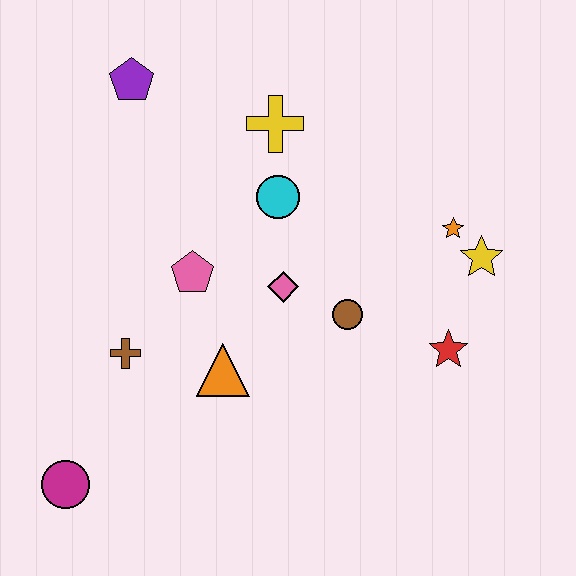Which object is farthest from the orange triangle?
The purple pentagon is farthest from the orange triangle.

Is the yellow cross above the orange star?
Yes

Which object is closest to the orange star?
The yellow star is closest to the orange star.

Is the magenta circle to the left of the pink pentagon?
Yes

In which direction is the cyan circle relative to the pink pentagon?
The cyan circle is to the right of the pink pentagon.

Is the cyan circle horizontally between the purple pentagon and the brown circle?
Yes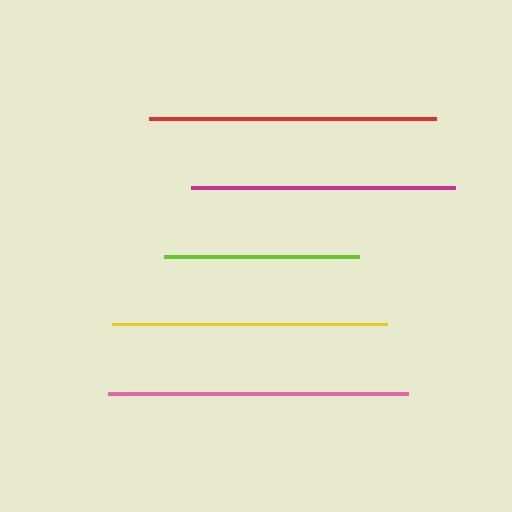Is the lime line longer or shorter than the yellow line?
The yellow line is longer than the lime line.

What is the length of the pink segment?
The pink segment is approximately 300 pixels long.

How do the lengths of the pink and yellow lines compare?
The pink and yellow lines are approximately the same length.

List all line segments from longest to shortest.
From longest to shortest: pink, red, yellow, magenta, lime.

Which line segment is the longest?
The pink line is the longest at approximately 300 pixels.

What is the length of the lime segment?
The lime segment is approximately 196 pixels long.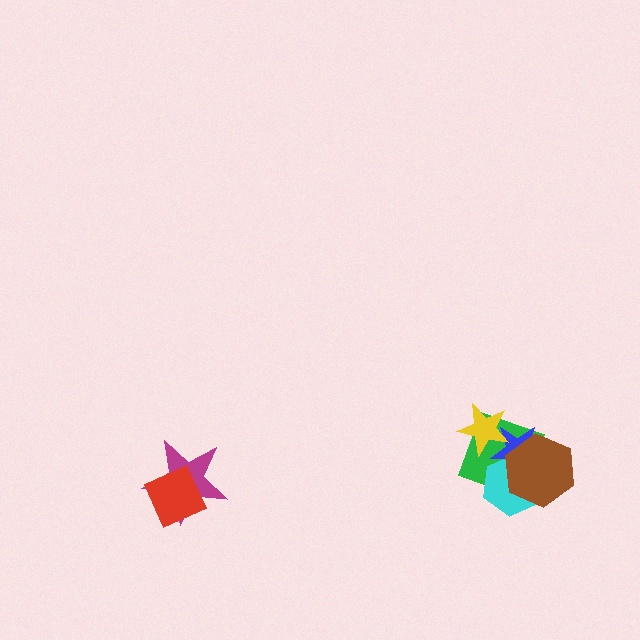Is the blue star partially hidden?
Yes, it is partially covered by another shape.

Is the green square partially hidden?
Yes, it is partially covered by another shape.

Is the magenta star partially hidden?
Yes, it is partially covered by another shape.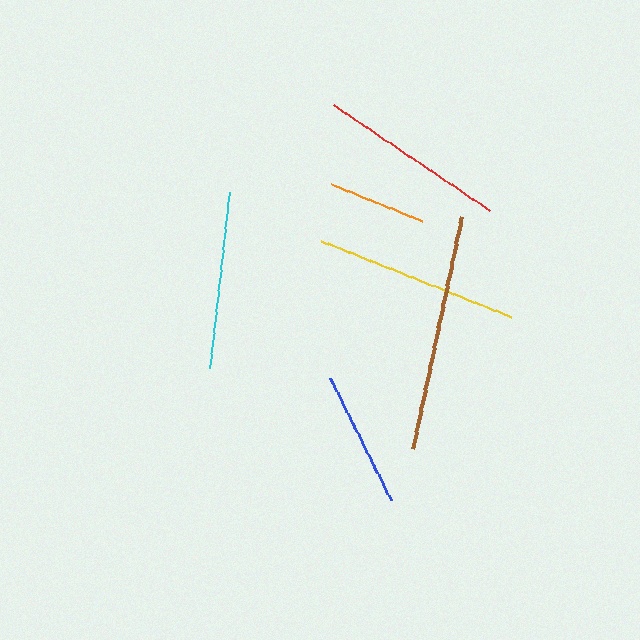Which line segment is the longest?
The brown line is the longest at approximately 237 pixels.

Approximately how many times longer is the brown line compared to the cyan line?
The brown line is approximately 1.3 times the length of the cyan line.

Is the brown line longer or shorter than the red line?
The brown line is longer than the red line.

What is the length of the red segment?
The red segment is approximately 188 pixels long.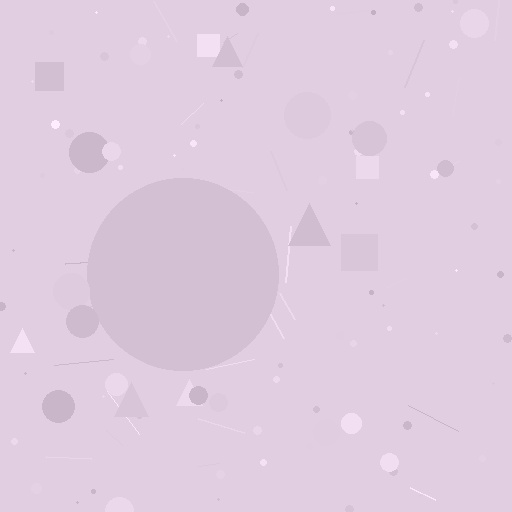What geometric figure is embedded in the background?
A circle is embedded in the background.